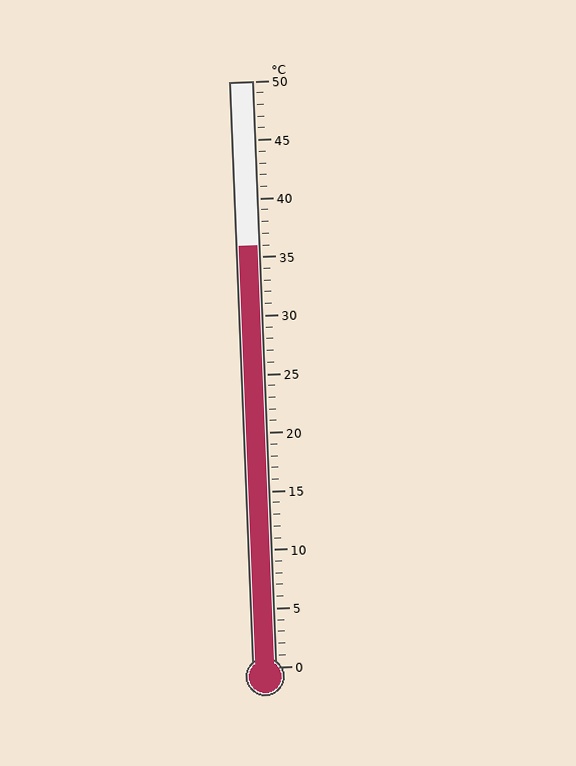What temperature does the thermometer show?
The thermometer shows approximately 36°C.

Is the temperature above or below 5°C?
The temperature is above 5°C.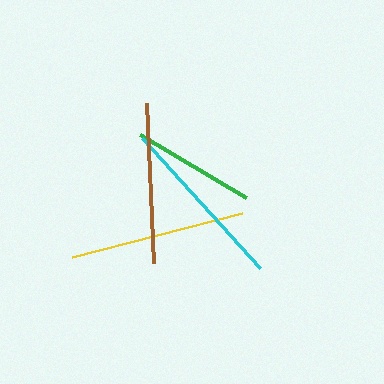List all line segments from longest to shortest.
From longest to shortest: yellow, cyan, brown, green.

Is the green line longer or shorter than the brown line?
The brown line is longer than the green line.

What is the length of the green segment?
The green segment is approximately 123 pixels long.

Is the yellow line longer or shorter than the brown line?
The yellow line is longer than the brown line.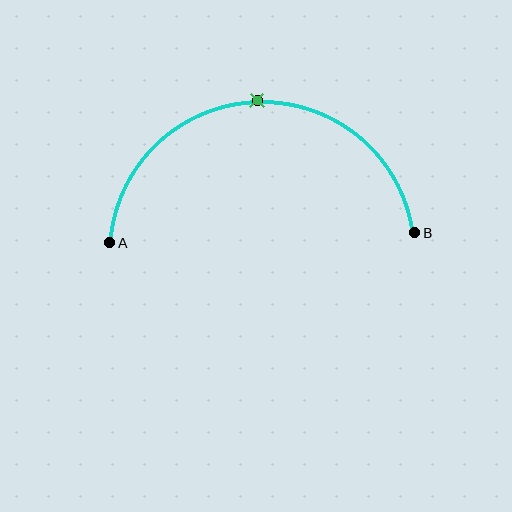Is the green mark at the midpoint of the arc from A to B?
Yes. The green mark lies on the arc at equal arc-length from both A and B — it is the arc midpoint.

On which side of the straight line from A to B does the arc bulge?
The arc bulges above the straight line connecting A and B.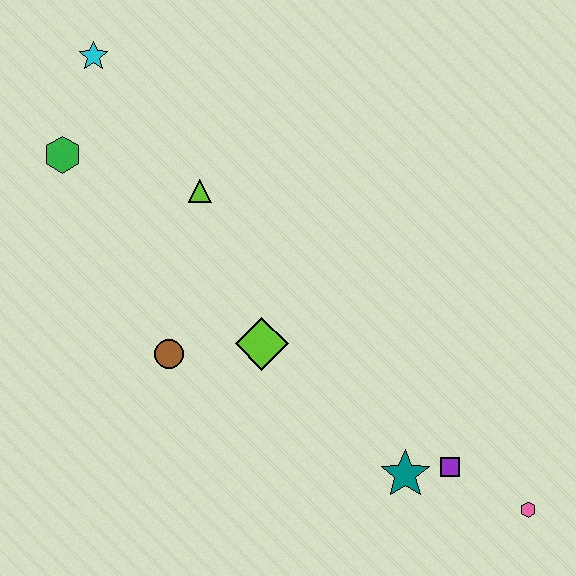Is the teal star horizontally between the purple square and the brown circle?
Yes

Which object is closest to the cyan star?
The green hexagon is closest to the cyan star.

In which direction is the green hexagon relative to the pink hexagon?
The green hexagon is to the left of the pink hexagon.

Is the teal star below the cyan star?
Yes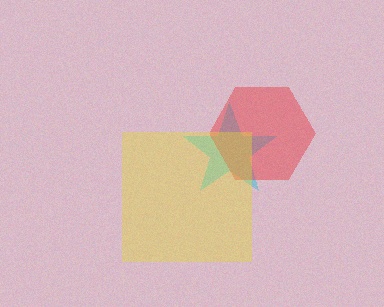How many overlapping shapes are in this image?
There are 3 overlapping shapes in the image.